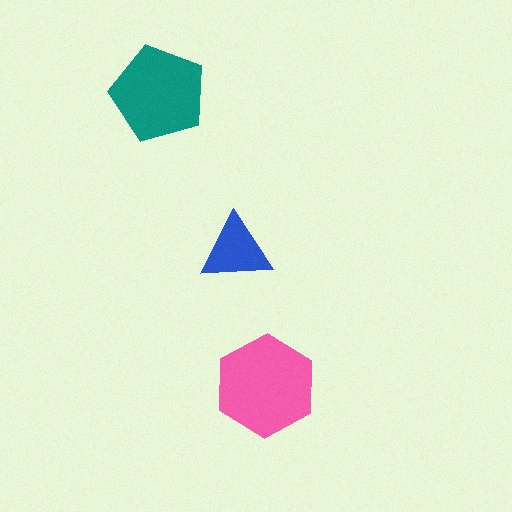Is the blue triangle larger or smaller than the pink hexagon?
Smaller.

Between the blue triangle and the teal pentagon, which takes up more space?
The teal pentagon.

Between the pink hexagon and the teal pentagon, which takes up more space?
The pink hexagon.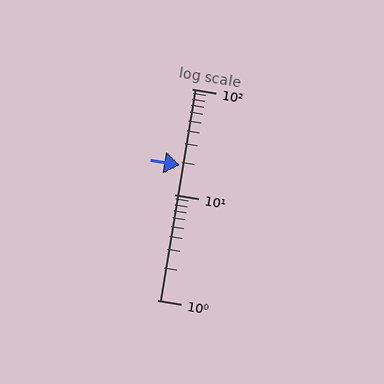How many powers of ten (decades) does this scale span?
The scale spans 2 decades, from 1 to 100.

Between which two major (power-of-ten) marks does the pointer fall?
The pointer is between 10 and 100.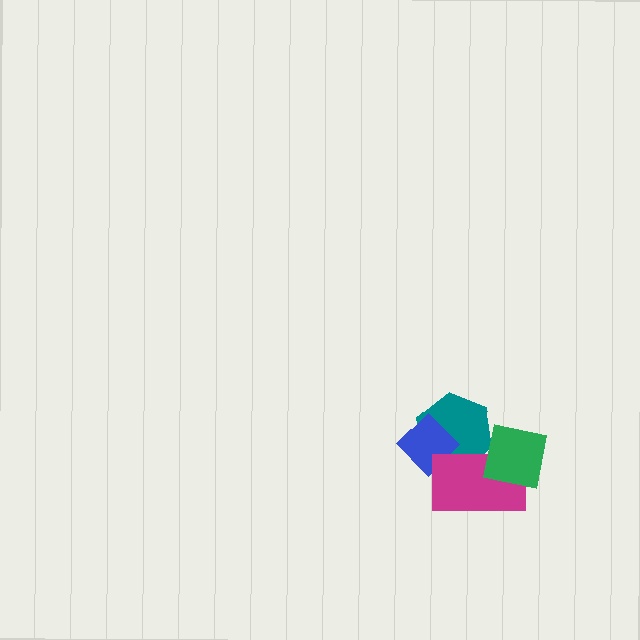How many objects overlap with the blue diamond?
2 objects overlap with the blue diamond.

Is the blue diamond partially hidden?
Yes, it is partially covered by another shape.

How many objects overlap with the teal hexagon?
3 objects overlap with the teal hexagon.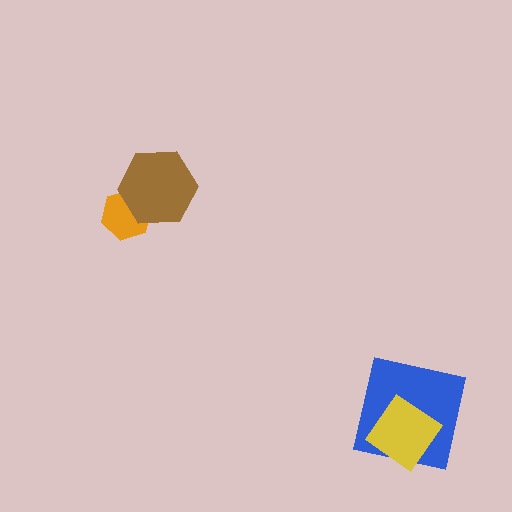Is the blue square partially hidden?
Yes, it is partially covered by another shape.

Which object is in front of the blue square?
The yellow diamond is in front of the blue square.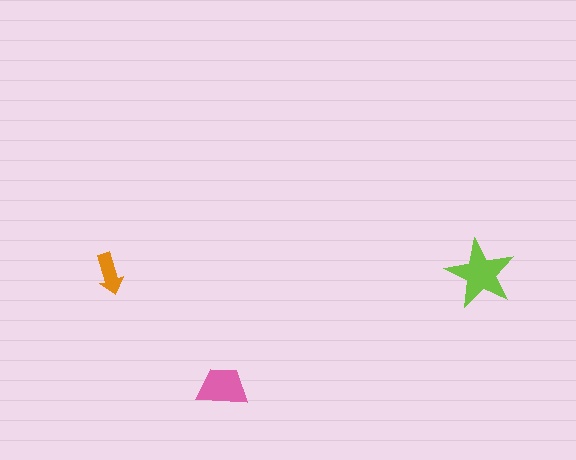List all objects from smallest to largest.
The orange arrow, the pink trapezoid, the lime star.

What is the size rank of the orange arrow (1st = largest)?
3rd.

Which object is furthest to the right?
The lime star is rightmost.